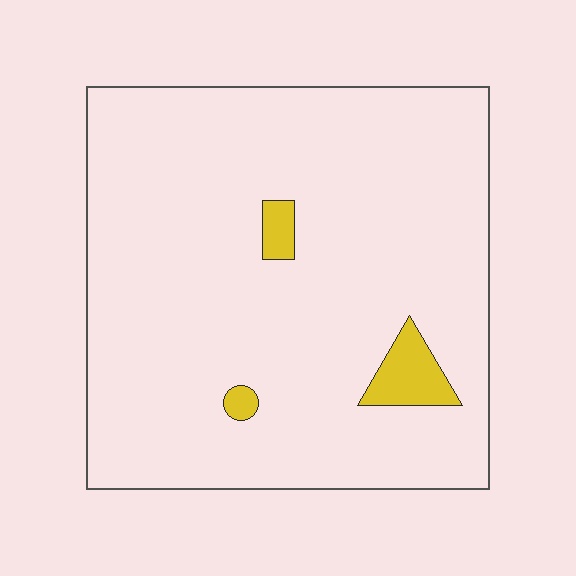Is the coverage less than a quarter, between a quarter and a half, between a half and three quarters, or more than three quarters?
Less than a quarter.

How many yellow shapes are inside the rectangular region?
3.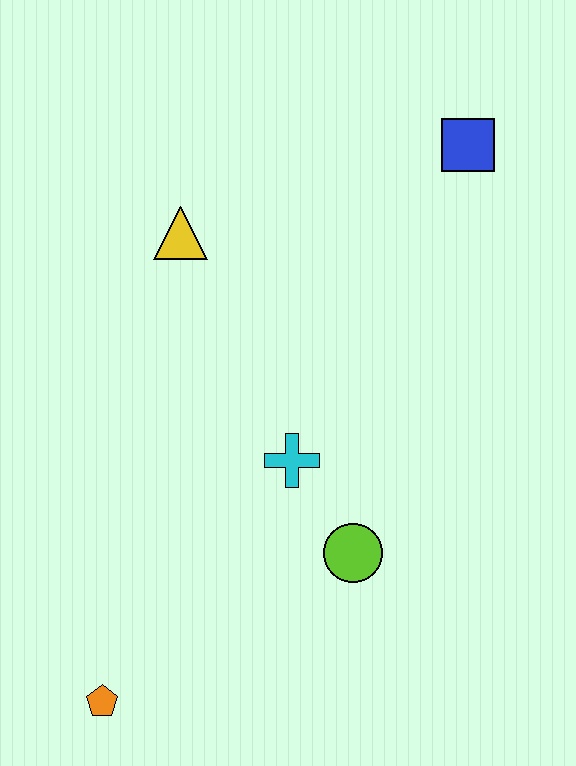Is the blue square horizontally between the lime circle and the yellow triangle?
No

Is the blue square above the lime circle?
Yes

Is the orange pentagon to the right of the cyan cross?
No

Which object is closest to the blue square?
The yellow triangle is closest to the blue square.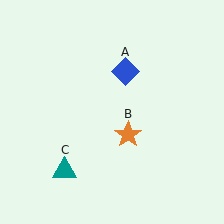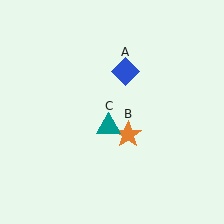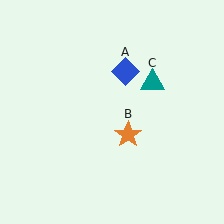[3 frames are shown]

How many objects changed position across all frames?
1 object changed position: teal triangle (object C).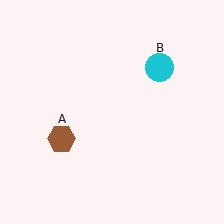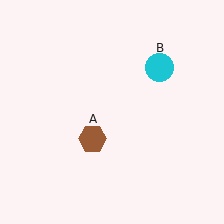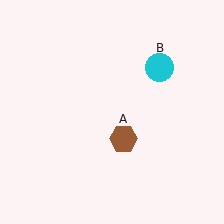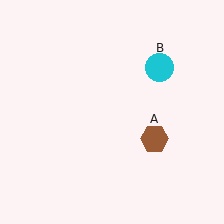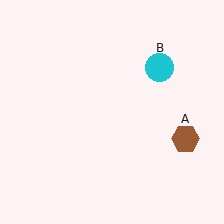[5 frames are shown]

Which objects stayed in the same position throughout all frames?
Cyan circle (object B) remained stationary.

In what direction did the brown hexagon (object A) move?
The brown hexagon (object A) moved right.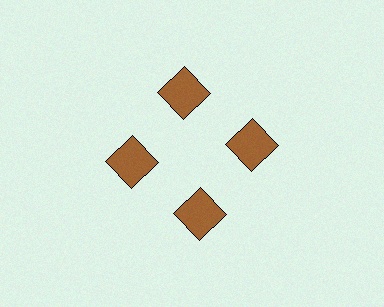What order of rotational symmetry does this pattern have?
This pattern has 4-fold rotational symmetry.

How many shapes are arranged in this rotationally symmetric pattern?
There are 4 shapes, arranged in 4 groups of 1.